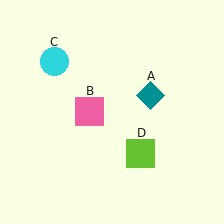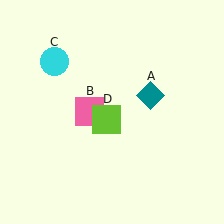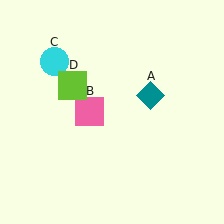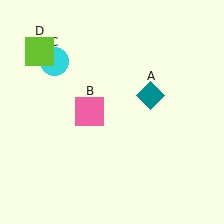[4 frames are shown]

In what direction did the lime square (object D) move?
The lime square (object D) moved up and to the left.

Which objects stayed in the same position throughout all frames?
Teal diamond (object A) and pink square (object B) and cyan circle (object C) remained stationary.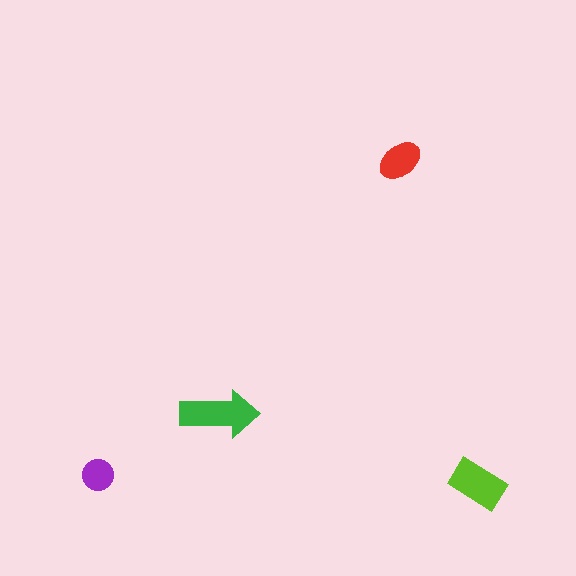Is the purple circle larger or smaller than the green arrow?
Smaller.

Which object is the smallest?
The purple circle.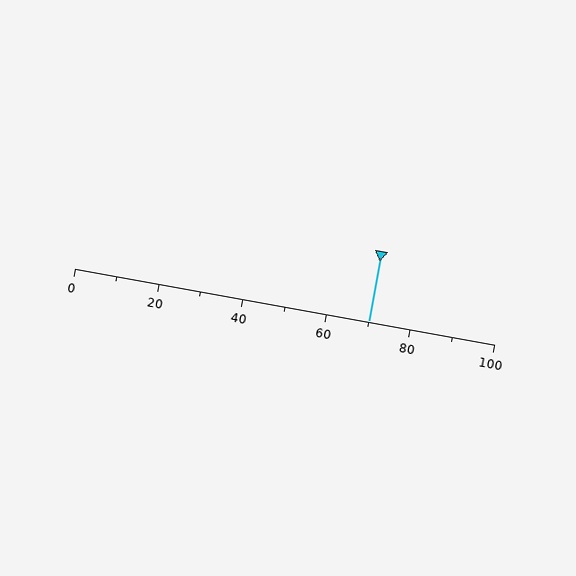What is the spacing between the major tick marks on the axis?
The major ticks are spaced 20 apart.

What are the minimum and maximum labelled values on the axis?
The axis runs from 0 to 100.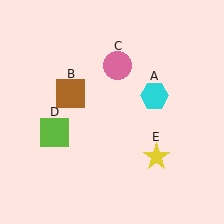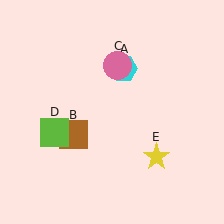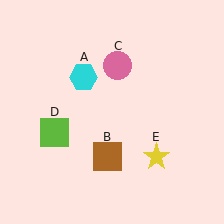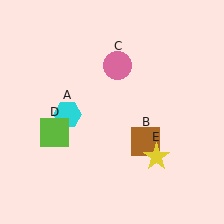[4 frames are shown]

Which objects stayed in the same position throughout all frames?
Pink circle (object C) and lime square (object D) and yellow star (object E) remained stationary.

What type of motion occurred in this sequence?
The cyan hexagon (object A), brown square (object B) rotated counterclockwise around the center of the scene.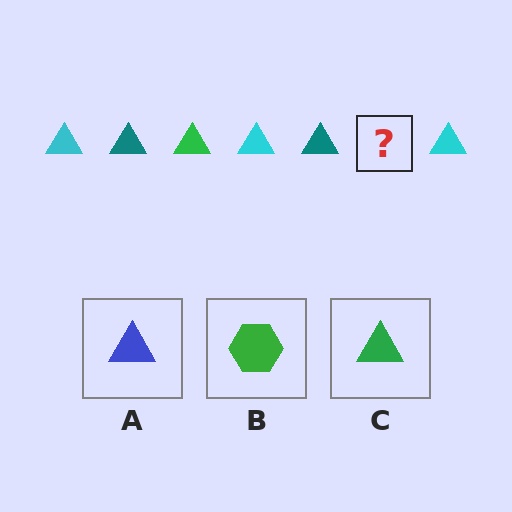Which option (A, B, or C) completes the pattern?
C.